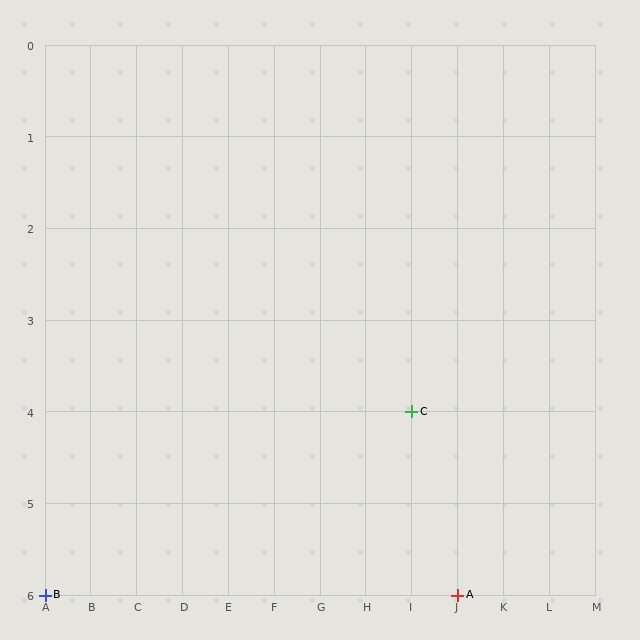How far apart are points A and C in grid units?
Points A and C are 1 column and 2 rows apart (about 2.2 grid units diagonally).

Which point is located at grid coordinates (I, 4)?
Point C is at (I, 4).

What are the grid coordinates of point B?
Point B is at grid coordinates (A, 6).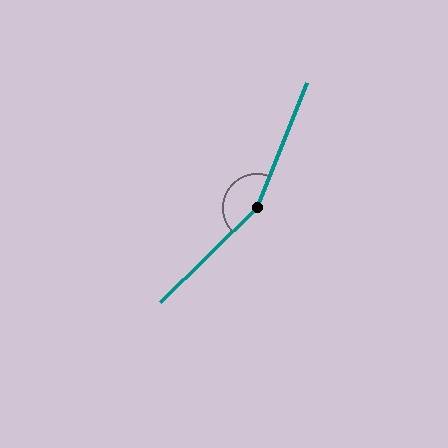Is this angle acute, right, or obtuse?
It is obtuse.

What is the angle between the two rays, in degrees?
Approximately 156 degrees.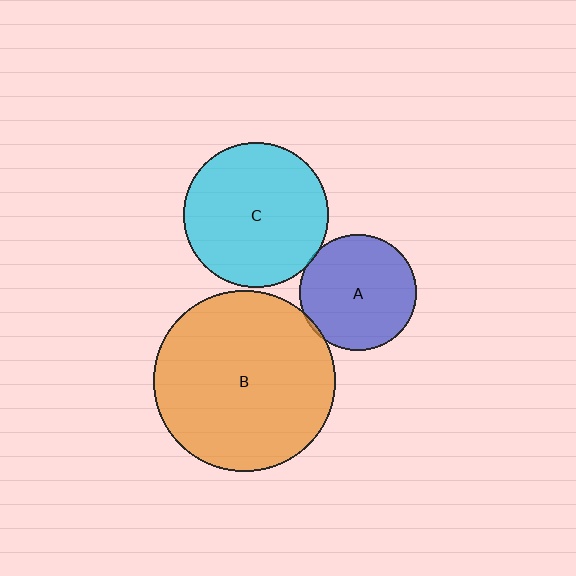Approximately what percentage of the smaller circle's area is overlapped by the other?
Approximately 5%.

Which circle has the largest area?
Circle B (orange).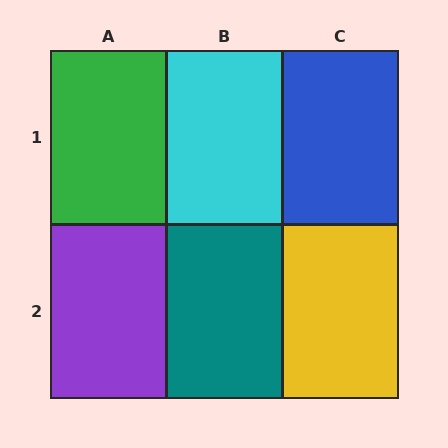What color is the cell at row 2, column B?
Teal.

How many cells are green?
1 cell is green.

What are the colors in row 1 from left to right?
Green, cyan, blue.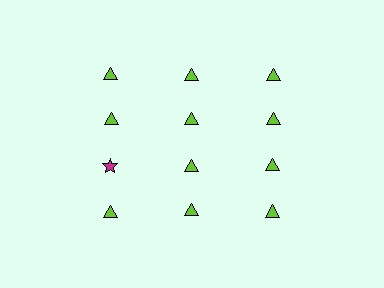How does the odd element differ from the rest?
It differs in both color (magenta instead of lime) and shape (star instead of triangle).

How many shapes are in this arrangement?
There are 12 shapes arranged in a grid pattern.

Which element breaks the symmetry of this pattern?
The magenta star in the third row, leftmost column breaks the symmetry. All other shapes are lime triangles.